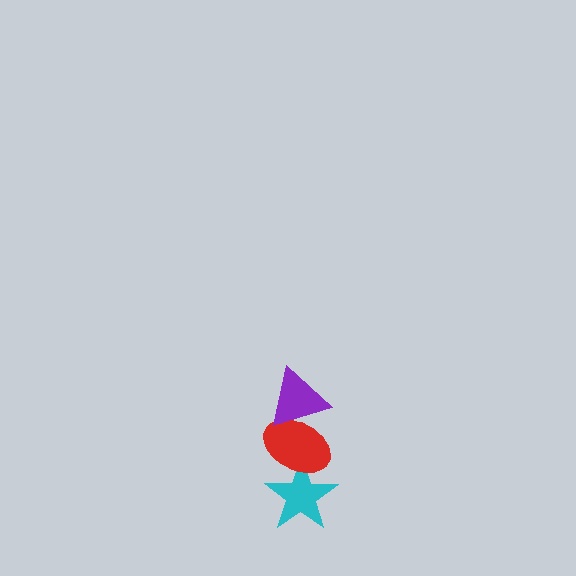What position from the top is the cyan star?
The cyan star is 3rd from the top.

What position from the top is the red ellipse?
The red ellipse is 2nd from the top.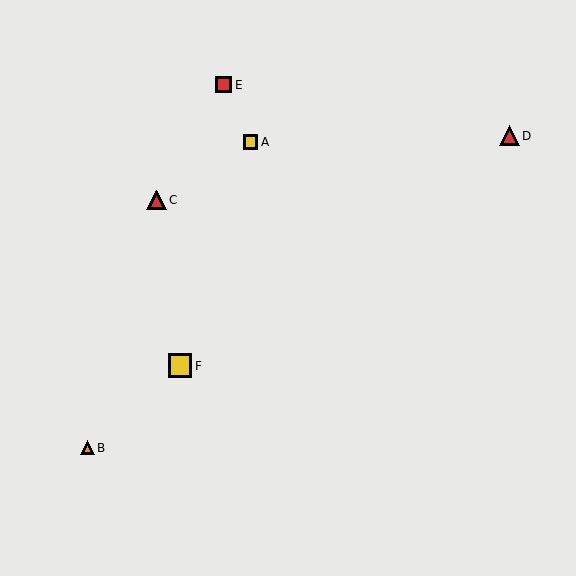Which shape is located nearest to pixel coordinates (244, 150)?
The yellow square (labeled A) at (250, 142) is nearest to that location.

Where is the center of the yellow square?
The center of the yellow square is at (180, 366).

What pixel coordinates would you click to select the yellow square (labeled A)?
Click at (250, 142) to select the yellow square A.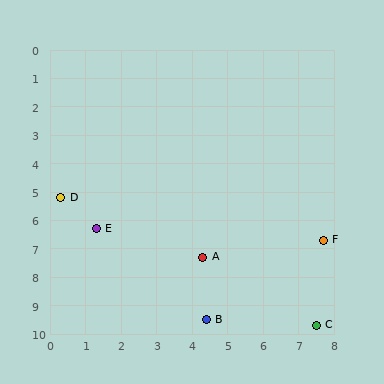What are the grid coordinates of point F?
Point F is at approximately (7.7, 6.7).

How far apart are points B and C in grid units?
Points B and C are about 3.1 grid units apart.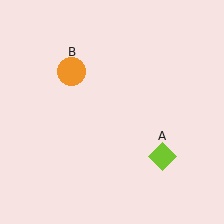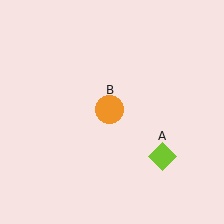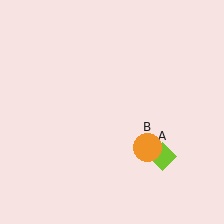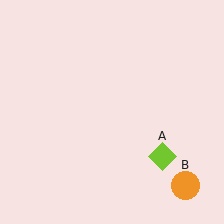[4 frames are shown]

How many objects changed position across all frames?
1 object changed position: orange circle (object B).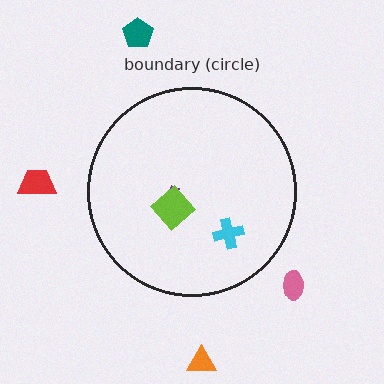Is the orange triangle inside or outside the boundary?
Outside.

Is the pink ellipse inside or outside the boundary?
Outside.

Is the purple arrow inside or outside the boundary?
Inside.